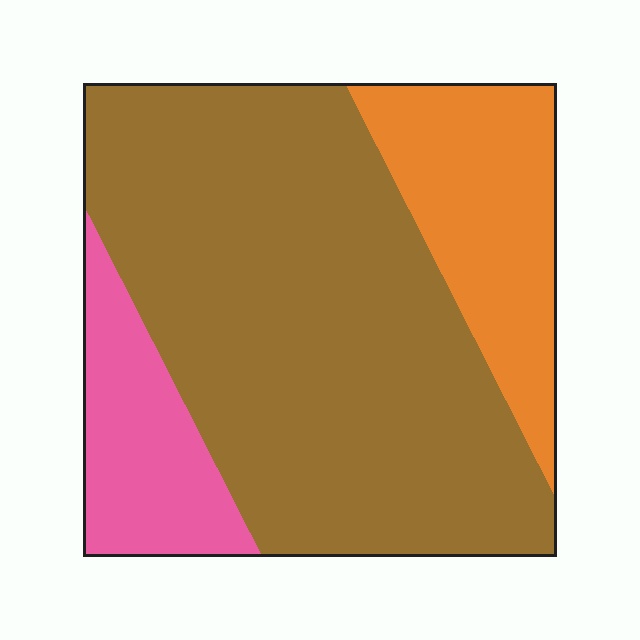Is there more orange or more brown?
Brown.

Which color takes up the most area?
Brown, at roughly 65%.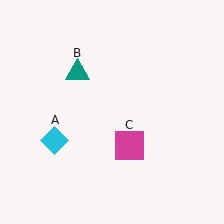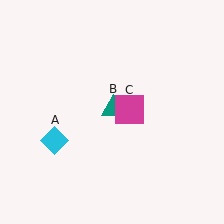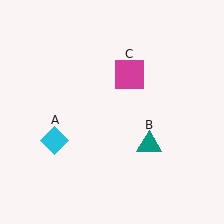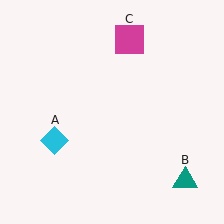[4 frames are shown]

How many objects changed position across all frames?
2 objects changed position: teal triangle (object B), magenta square (object C).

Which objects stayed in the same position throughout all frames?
Cyan diamond (object A) remained stationary.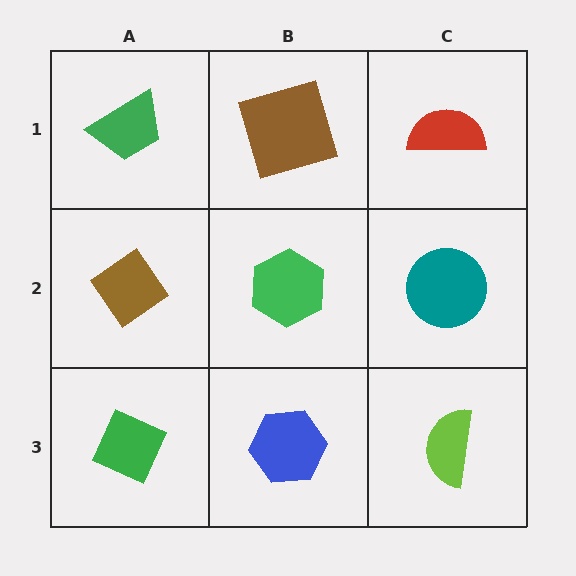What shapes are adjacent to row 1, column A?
A brown diamond (row 2, column A), a brown square (row 1, column B).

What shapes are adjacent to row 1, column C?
A teal circle (row 2, column C), a brown square (row 1, column B).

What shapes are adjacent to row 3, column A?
A brown diamond (row 2, column A), a blue hexagon (row 3, column B).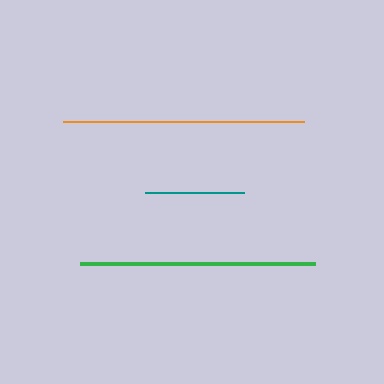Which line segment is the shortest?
The teal line is the shortest at approximately 99 pixels.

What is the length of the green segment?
The green segment is approximately 235 pixels long.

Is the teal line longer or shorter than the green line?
The green line is longer than the teal line.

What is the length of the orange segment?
The orange segment is approximately 242 pixels long.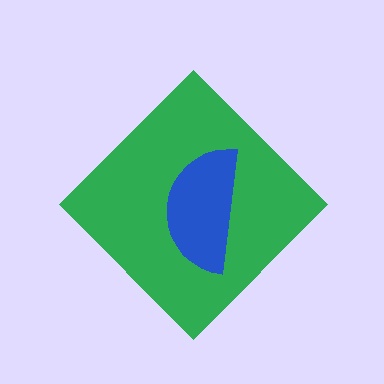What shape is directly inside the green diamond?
The blue semicircle.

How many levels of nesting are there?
2.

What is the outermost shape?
The green diamond.